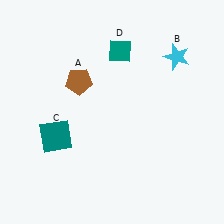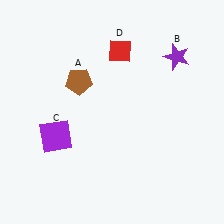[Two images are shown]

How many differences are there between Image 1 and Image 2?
There are 3 differences between the two images.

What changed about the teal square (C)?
In Image 1, C is teal. In Image 2, it changed to purple.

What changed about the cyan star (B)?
In Image 1, B is cyan. In Image 2, it changed to purple.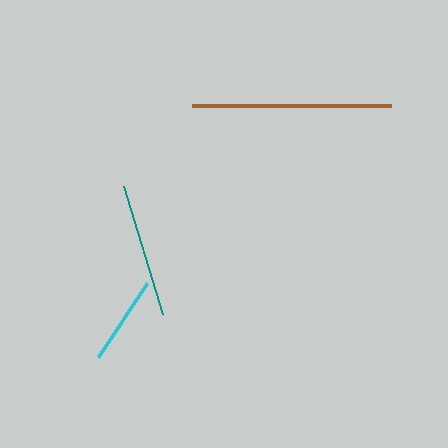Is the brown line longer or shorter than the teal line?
The brown line is longer than the teal line.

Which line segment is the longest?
The brown line is the longest at approximately 199 pixels.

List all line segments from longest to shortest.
From longest to shortest: brown, teal, cyan.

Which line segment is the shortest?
The cyan line is the shortest at approximately 88 pixels.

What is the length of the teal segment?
The teal segment is approximately 134 pixels long.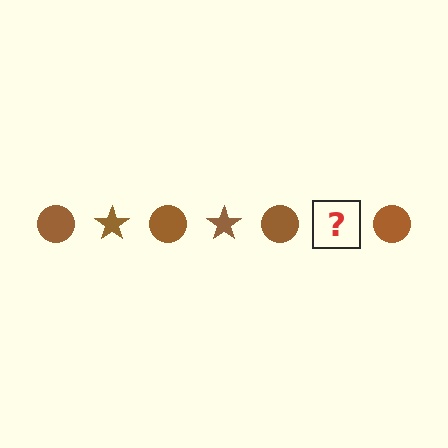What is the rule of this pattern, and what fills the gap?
The rule is that the pattern cycles through circle, star shapes in brown. The gap should be filled with a brown star.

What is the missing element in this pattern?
The missing element is a brown star.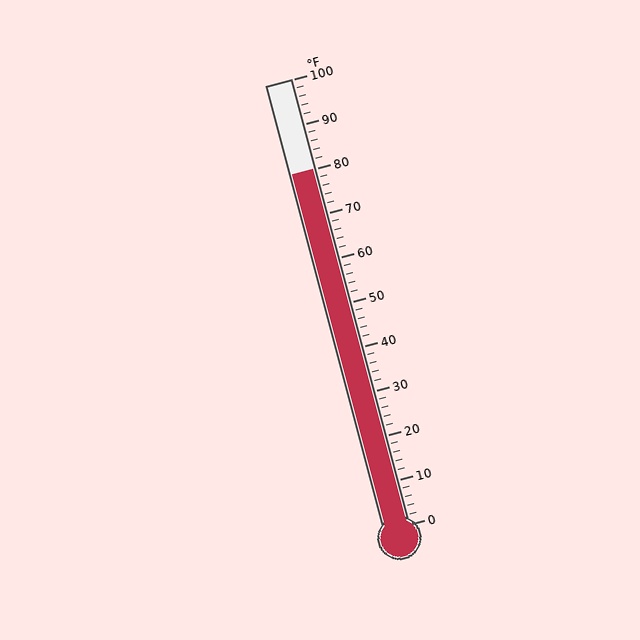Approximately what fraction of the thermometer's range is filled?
The thermometer is filled to approximately 80% of its range.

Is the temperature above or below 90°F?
The temperature is below 90°F.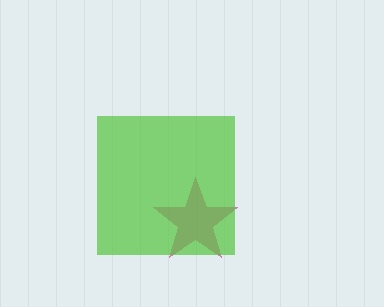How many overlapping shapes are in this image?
There are 2 overlapping shapes in the image.